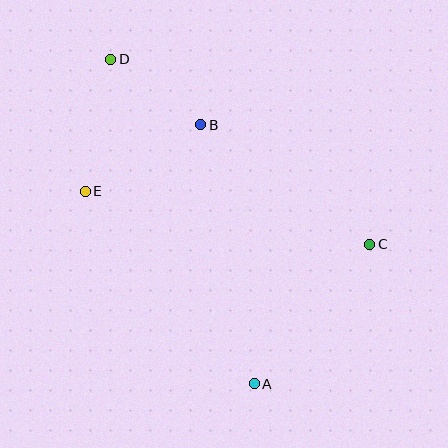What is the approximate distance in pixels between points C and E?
The distance between C and E is approximately 289 pixels.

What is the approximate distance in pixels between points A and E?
The distance between A and E is approximately 256 pixels.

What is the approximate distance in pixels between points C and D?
The distance between C and D is approximately 318 pixels.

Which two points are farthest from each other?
Points A and D are farthest from each other.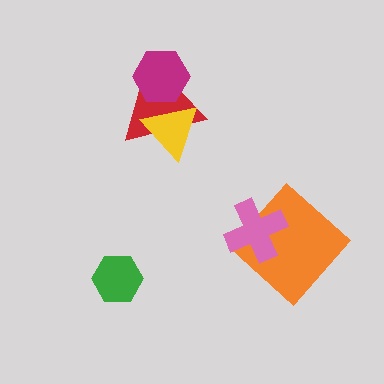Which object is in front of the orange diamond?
The pink cross is in front of the orange diamond.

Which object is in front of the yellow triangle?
The magenta hexagon is in front of the yellow triangle.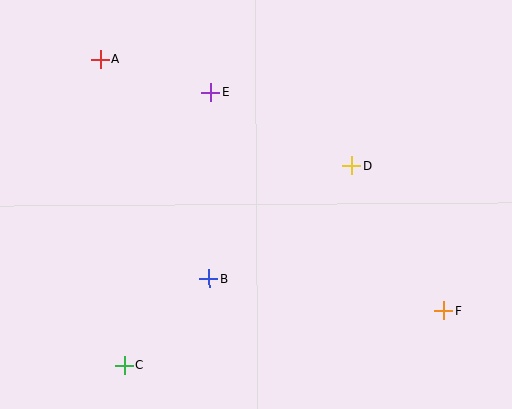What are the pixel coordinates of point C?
Point C is at (124, 365).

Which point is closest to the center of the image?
Point B at (209, 279) is closest to the center.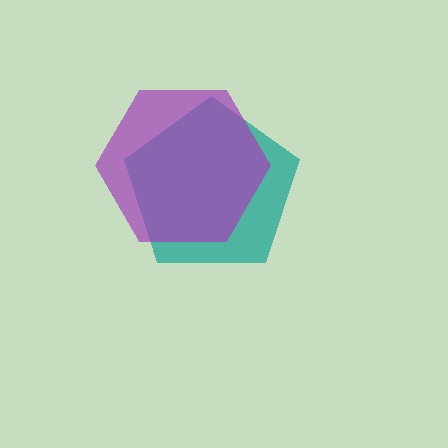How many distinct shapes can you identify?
There are 2 distinct shapes: a teal pentagon, a purple hexagon.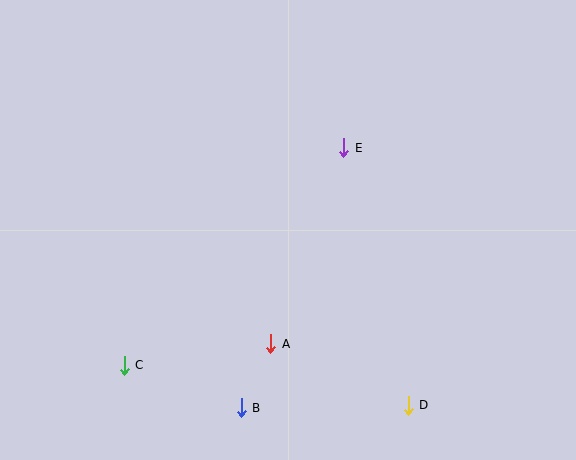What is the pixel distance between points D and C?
The distance between D and C is 287 pixels.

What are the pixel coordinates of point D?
Point D is at (408, 405).